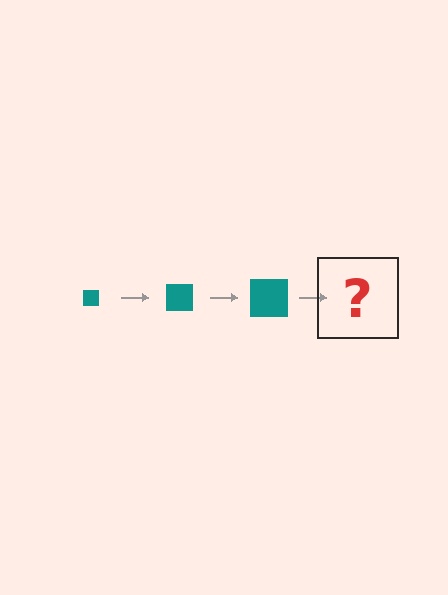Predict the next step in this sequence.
The next step is a teal square, larger than the previous one.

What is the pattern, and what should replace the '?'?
The pattern is that the square gets progressively larger each step. The '?' should be a teal square, larger than the previous one.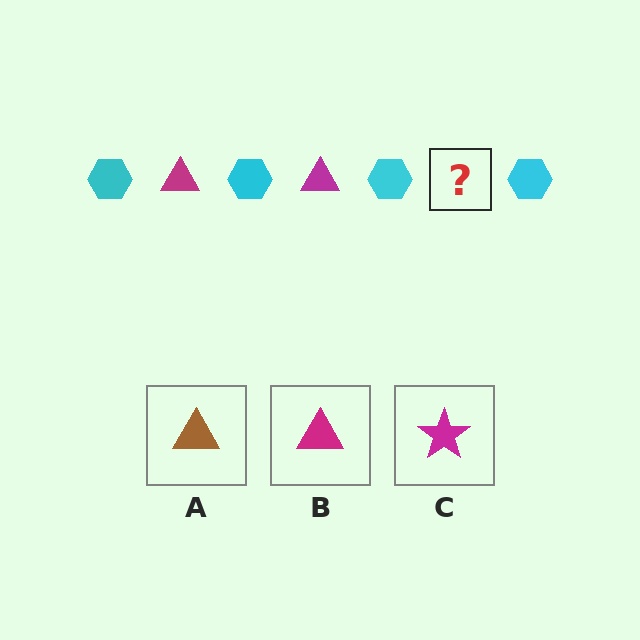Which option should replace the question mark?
Option B.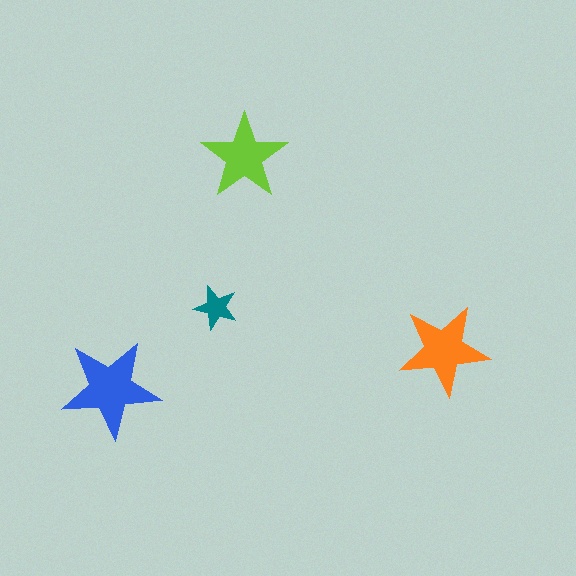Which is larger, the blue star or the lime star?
The blue one.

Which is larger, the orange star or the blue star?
The blue one.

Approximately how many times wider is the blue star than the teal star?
About 2.5 times wider.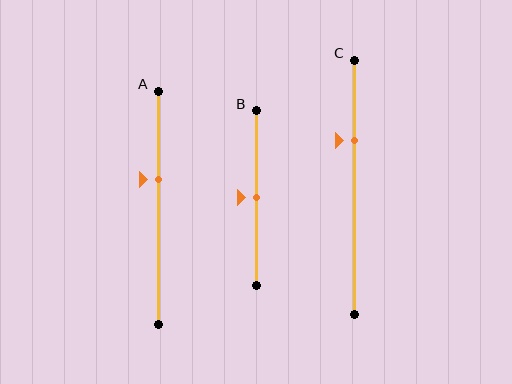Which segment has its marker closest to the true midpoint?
Segment B has its marker closest to the true midpoint.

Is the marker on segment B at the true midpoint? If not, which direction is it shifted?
Yes, the marker on segment B is at the true midpoint.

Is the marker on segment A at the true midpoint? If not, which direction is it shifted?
No, the marker on segment A is shifted upward by about 12% of the segment length.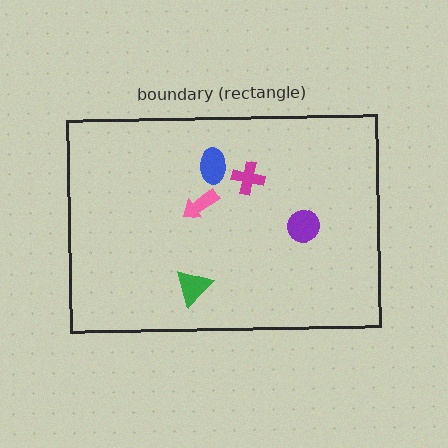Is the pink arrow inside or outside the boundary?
Inside.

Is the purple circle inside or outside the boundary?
Inside.